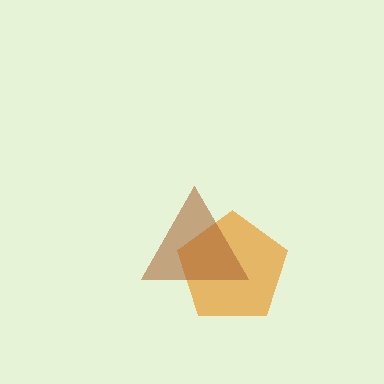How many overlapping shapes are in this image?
There are 2 overlapping shapes in the image.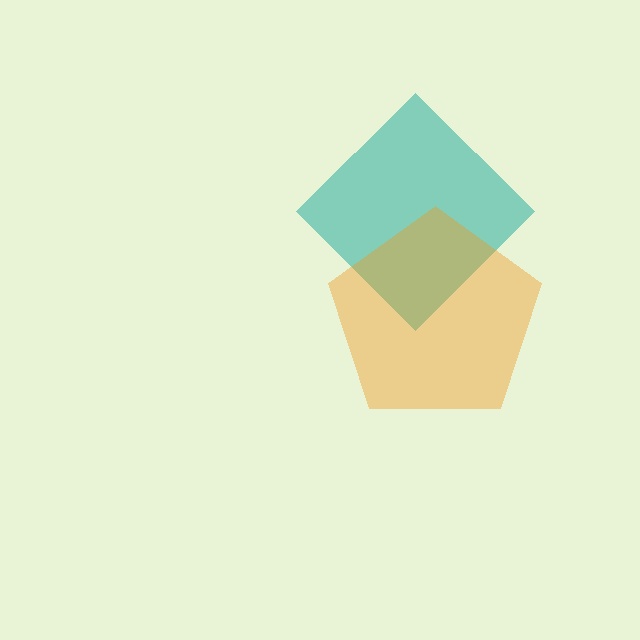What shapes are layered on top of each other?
The layered shapes are: a teal diamond, an orange pentagon.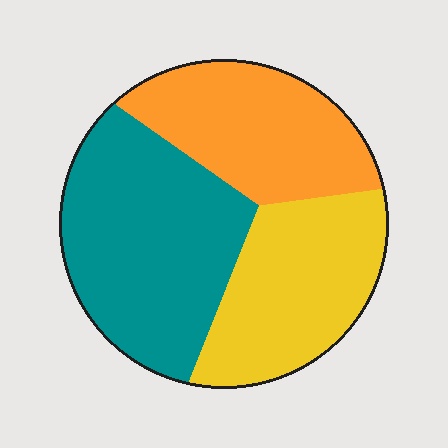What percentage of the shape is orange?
Orange covers roughly 30% of the shape.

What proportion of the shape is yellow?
Yellow covers roughly 30% of the shape.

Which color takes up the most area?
Teal, at roughly 40%.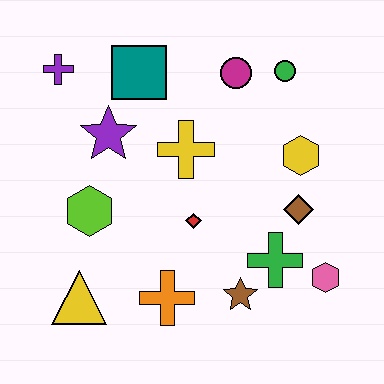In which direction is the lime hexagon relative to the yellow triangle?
The lime hexagon is above the yellow triangle.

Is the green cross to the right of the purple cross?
Yes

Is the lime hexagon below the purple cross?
Yes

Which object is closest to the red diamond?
The yellow cross is closest to the red diamond.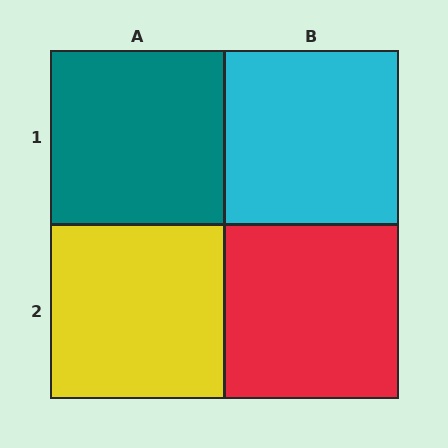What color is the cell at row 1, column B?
Cyan.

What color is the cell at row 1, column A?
Teal.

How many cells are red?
1 cell is red.